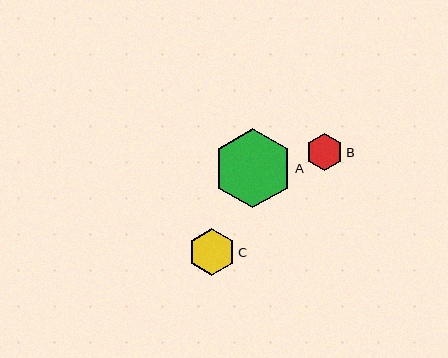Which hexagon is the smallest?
Hexagon B is the smallest with a size of approximately 37 pixels.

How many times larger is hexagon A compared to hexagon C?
Hexagon A is approximately 1.7 times the size of hexagon C.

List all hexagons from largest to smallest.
From largest to smallest: A, C, B.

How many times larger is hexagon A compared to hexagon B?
Hexagon A is approximately 2.1 times the size of hexagon B.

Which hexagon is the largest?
Hexagon A is the largest with a size of approximately 80 pixels.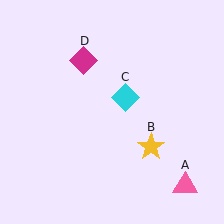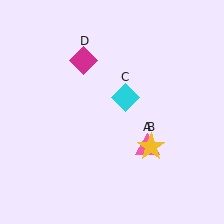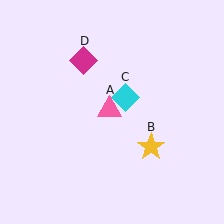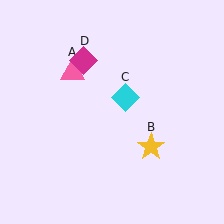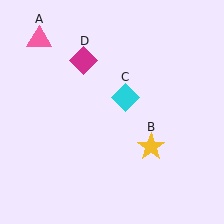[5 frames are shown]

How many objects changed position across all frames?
1 object changed position: pink triangle (object A).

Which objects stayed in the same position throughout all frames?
Yellow star (object B) and cyan diamond (object C) and magenta diamond (object D) remained stationary.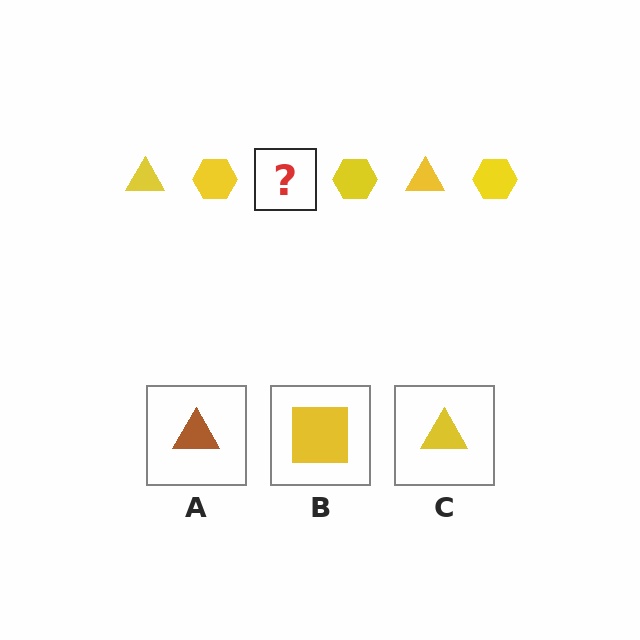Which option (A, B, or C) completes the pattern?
C.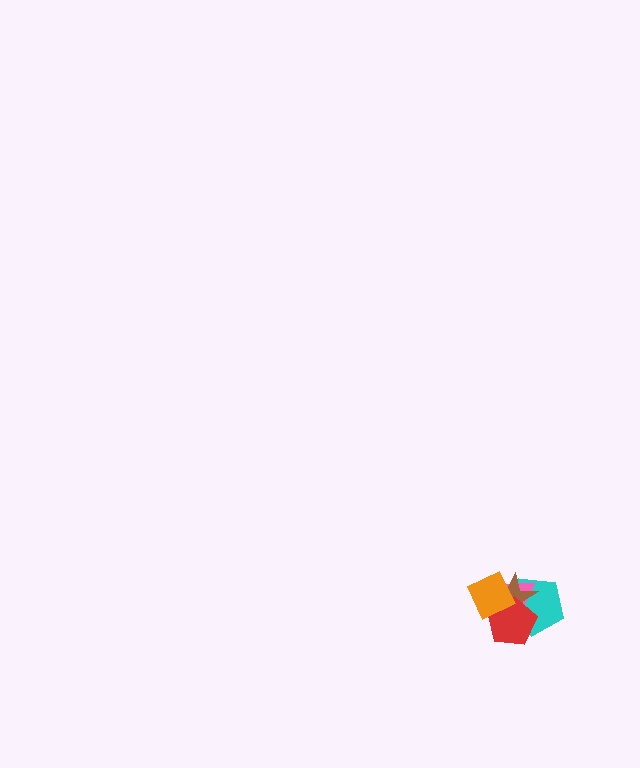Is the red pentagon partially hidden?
Yes, it is partially covered by another shape.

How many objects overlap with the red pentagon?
4 objects overlap with the red pentagon.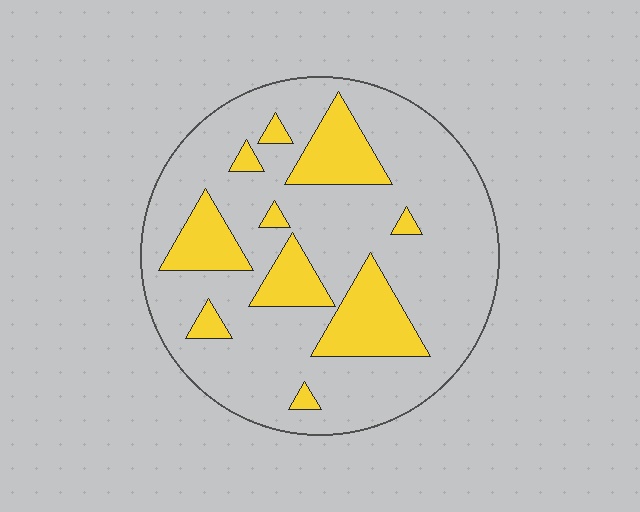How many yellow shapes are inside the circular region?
10.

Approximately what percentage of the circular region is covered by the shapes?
Approximately 20%.